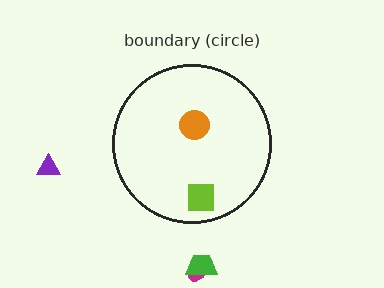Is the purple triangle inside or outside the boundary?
Outside.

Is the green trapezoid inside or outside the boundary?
Outside.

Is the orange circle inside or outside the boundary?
Inside.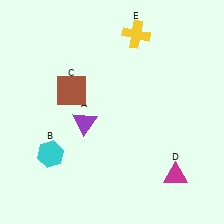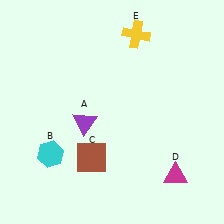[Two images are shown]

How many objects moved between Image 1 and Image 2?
1 object moved between the two images.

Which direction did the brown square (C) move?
The brown square (C) moved down.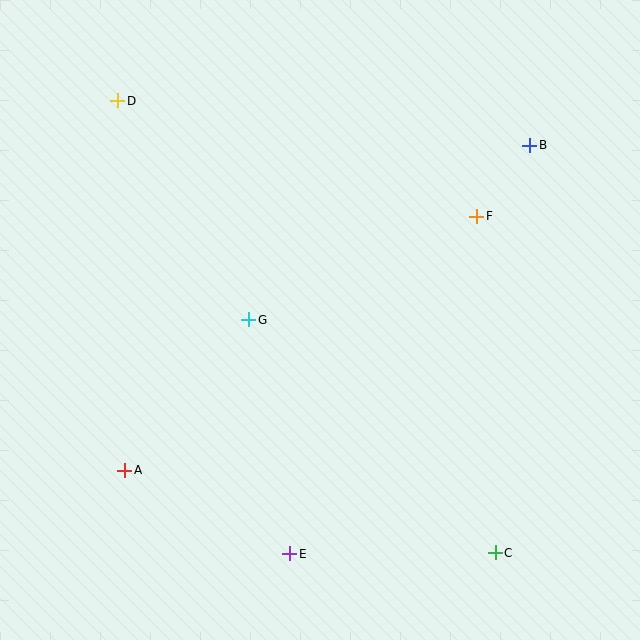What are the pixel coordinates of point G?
Point G is at (249, 320).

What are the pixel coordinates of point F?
Point F is at (477, 216).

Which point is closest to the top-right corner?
Point B is closest to the top-right corner.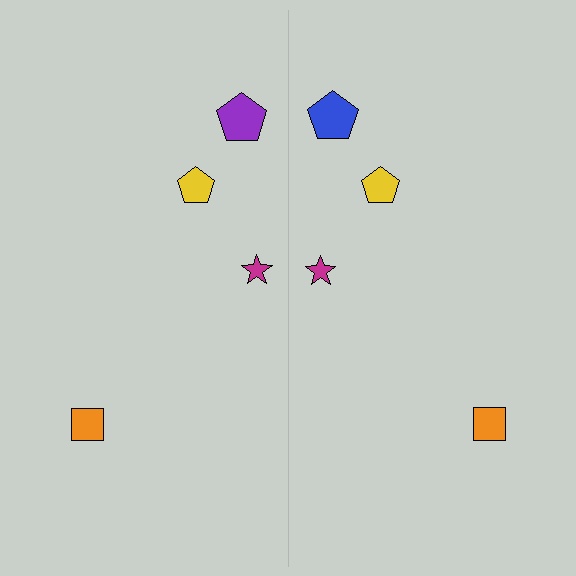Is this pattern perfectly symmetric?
No, the pattern is not perfectly symmetric. The blue pentagon on the right side breaks the symmetry — its mirror counterpart is purple.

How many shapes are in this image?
There are 8 shapes in this image.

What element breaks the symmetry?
The blue pentagon on the right side breaks the symmetry — its mirror counterpart is purple.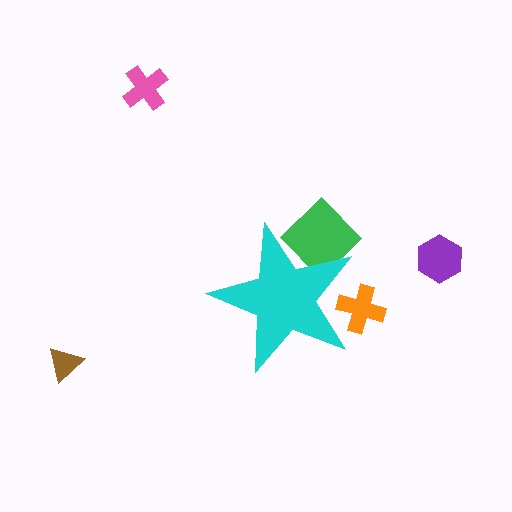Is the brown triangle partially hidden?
No, the brown triangle is fully visible.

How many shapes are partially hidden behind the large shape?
2 shapes are partially hidden.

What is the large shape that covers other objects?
A cyan star.